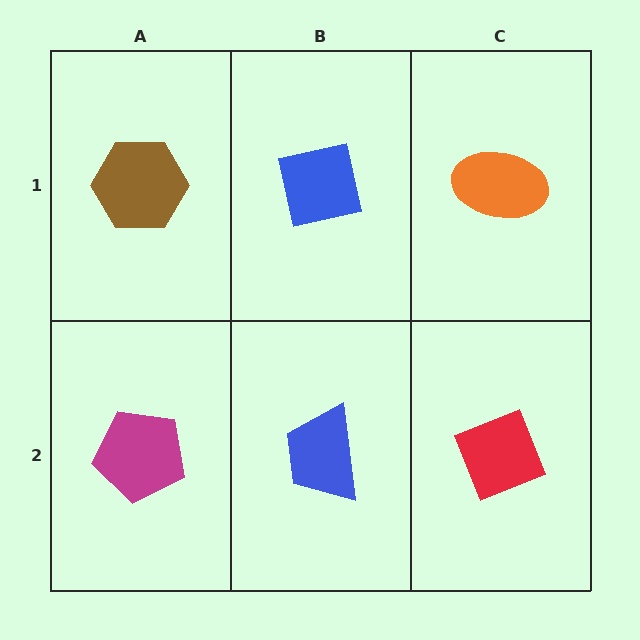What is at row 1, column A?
A brown hexagon.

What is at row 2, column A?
A magenta pentagon.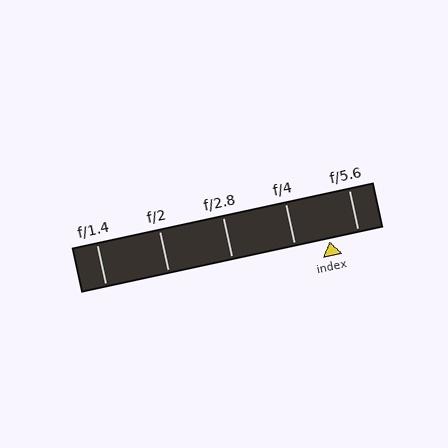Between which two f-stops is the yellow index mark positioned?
The index mark is between f/4 and f/5.6.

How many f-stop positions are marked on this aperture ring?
There are 5 f-stop positions marked.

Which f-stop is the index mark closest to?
The index mark is closest to f/5.6.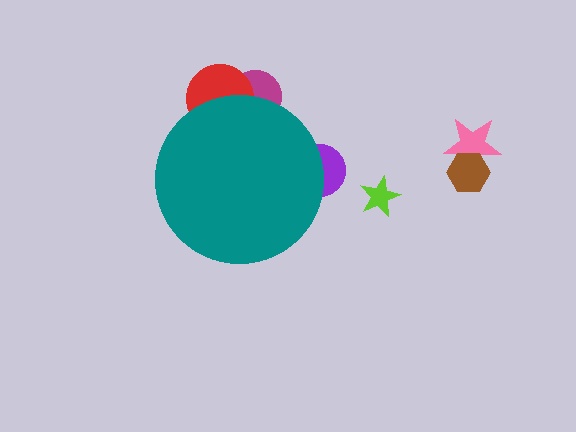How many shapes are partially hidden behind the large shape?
3 shapes are partially hidden.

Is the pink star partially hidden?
No, the pink star is fully visible.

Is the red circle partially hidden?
Yes, the red circle is partially hidden behind the teal circle.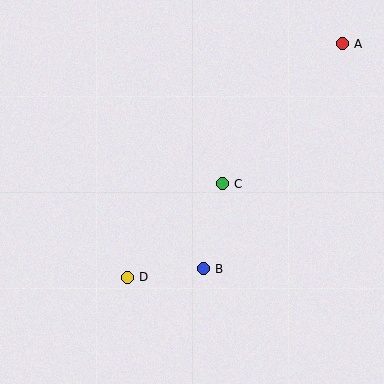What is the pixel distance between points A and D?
The distance between A and D is 317 pixels.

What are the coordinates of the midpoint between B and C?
The midpoint between B and C is at (213, 226).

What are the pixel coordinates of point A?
Point A is at (342, 44).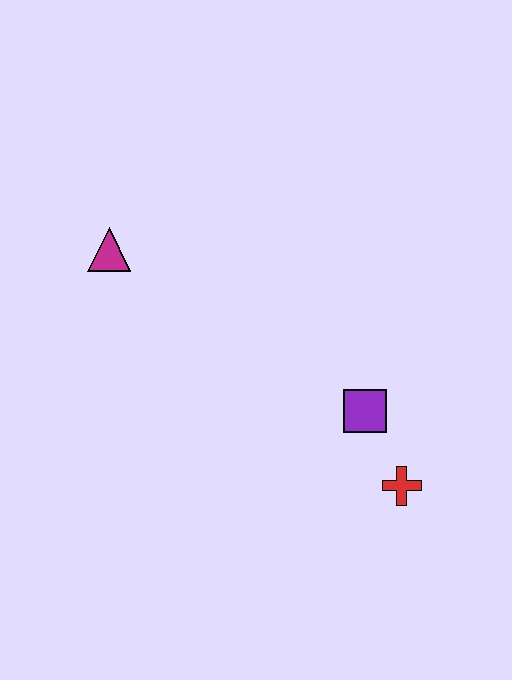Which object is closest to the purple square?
The red cross is closest to the purple square.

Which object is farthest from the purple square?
The magenta triangle is farthest from the purple square.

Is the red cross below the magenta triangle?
Yes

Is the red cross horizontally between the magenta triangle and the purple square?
No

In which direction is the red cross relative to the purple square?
The red cross is below the purple square.